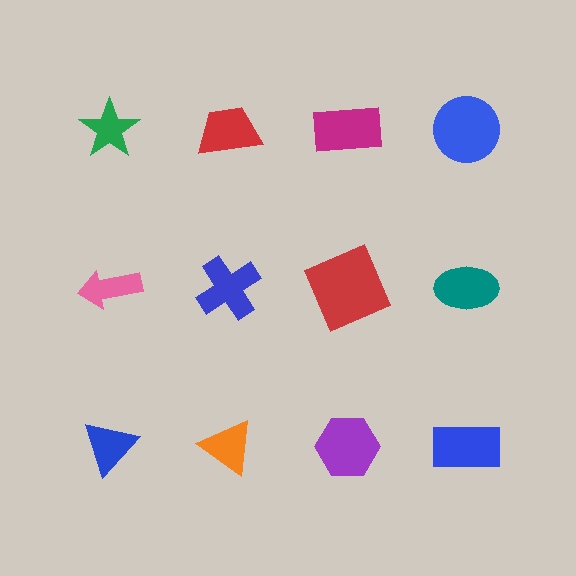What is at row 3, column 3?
A purple hexagon.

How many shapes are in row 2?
4 shapes.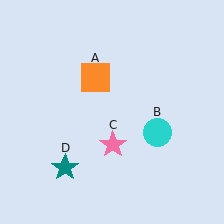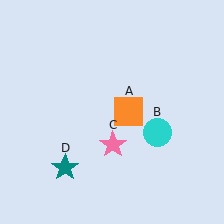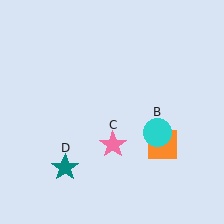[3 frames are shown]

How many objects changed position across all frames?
1 object changed position: orange square (object A).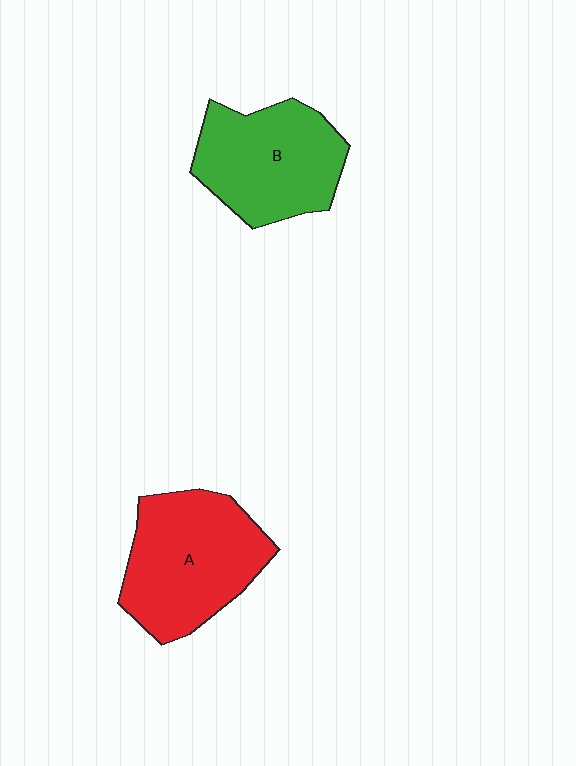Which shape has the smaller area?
Shape B (green).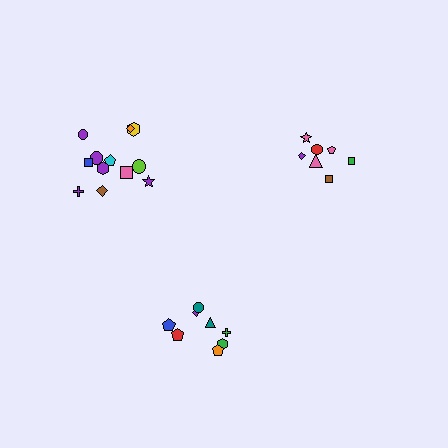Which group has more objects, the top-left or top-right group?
The top-left group.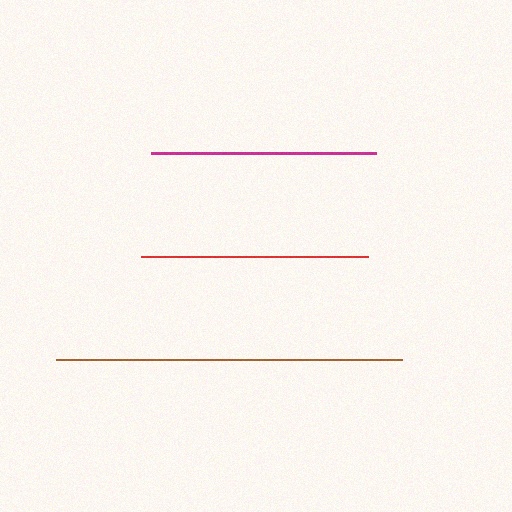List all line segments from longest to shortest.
From longest to shortest: brown, red, magenta.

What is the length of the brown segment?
The brown segment is approximately 347 pixels long.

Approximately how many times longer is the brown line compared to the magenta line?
The brown line is approximately 1.5 times the length of the magenta line.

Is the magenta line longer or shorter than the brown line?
The brown line is longer than the magenta line.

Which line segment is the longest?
The brown line is the longest at approximately 347 pixels.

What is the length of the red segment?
The red segment is approximately 226 pixels long.